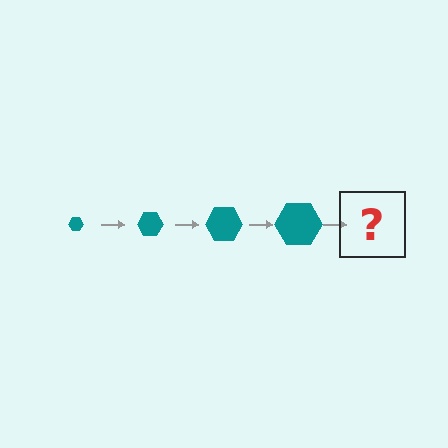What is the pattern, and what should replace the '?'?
The pattern is that the hexagon gets progressively larger each step. The '?' should be a teal hexagon, larger than the previous one.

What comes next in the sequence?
The next element should be a teal hexagon, larger than the previous one.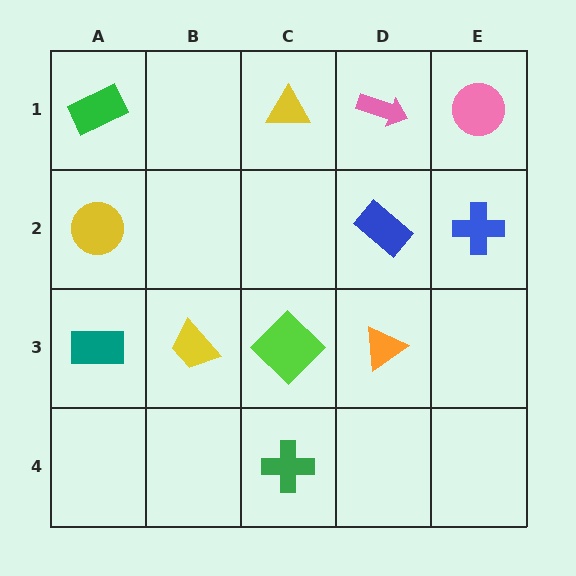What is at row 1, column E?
A pink circle.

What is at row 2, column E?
A blue cross.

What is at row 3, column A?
A teal rectangle.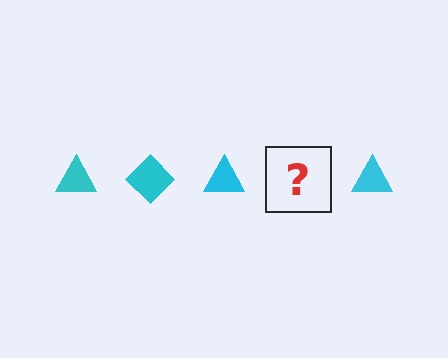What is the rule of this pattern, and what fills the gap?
The rule is that the pattern cycles through triangle, diamond shapes in cyan. The gap should be filled with a cyan diamond.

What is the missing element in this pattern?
The missing element is a cyan diamond.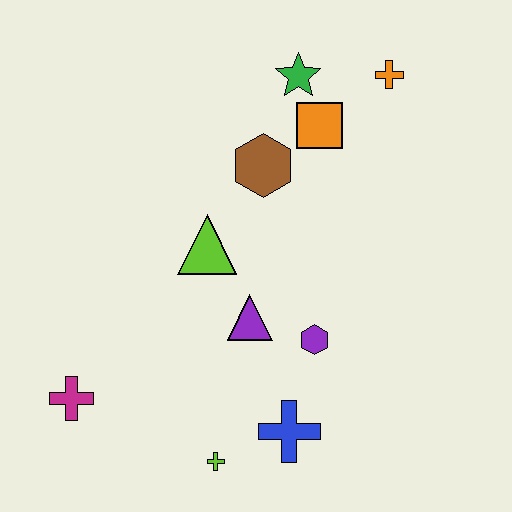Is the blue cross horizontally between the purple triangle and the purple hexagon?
Yes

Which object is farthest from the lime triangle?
The orange cross is farthest from the lime triangle.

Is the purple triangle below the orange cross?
Yes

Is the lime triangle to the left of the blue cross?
Yes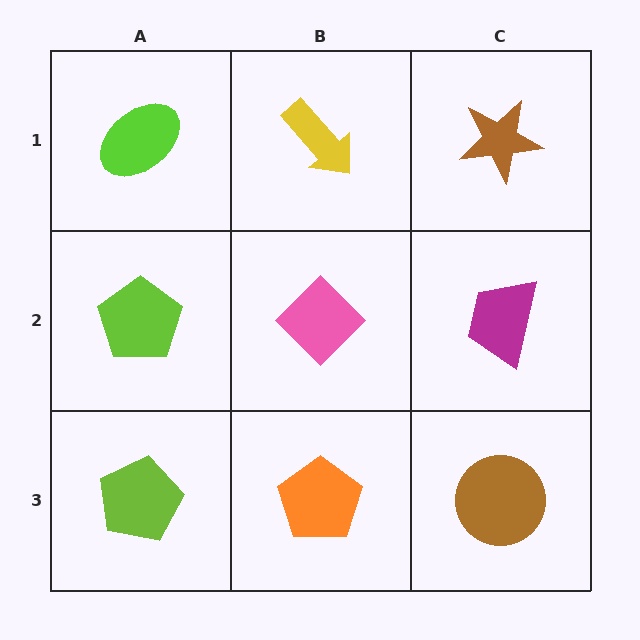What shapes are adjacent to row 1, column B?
A pink diamond (row 2, column B), a lime ellipse (row 1, column A), a brown star (row 1, column C).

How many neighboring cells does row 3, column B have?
3.